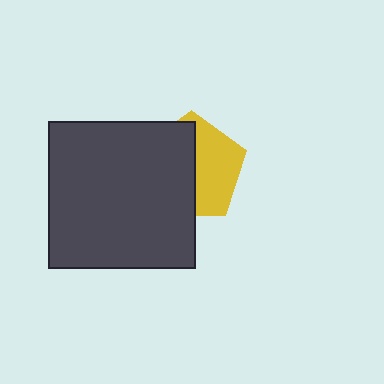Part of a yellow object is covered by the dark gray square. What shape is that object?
It is a pentagon.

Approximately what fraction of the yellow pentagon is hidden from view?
Roughly 54% of the yellow pentagon is hidden behind the dark gray square.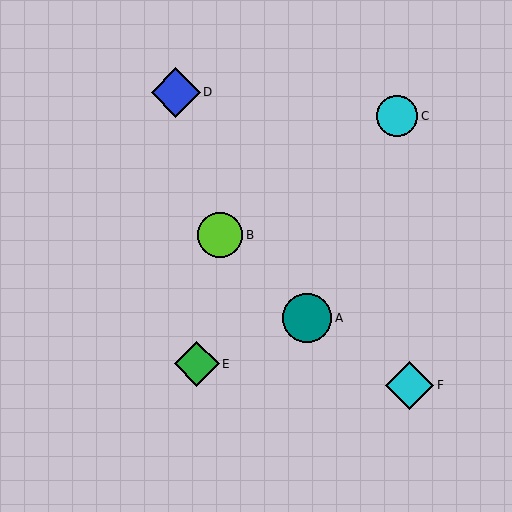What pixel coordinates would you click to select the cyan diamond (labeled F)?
Click at (410, 385) to select the cyan diamond F.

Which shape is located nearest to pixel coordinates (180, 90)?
The blue diamond (labeled D) at (176, 92) is nearest to that location.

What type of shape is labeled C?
Shape C is a cyan circle.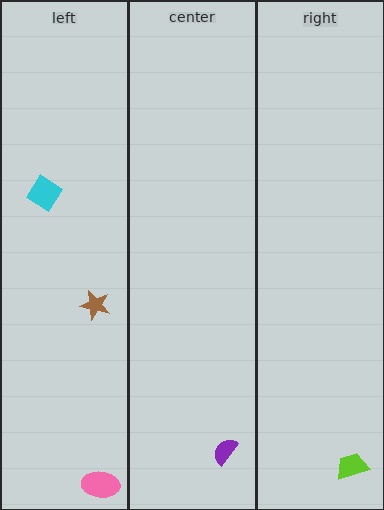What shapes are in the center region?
The purple semicircle.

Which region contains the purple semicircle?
The center region.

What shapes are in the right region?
The lime trapezoid.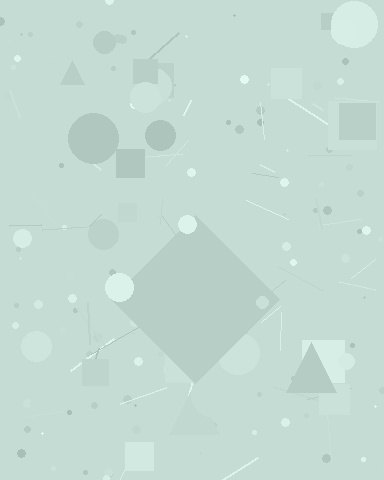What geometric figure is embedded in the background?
A diamond is embedded in the background.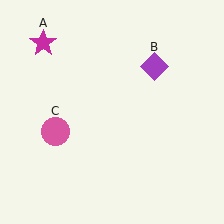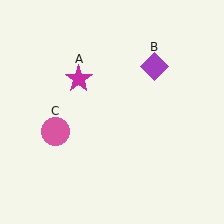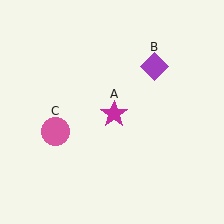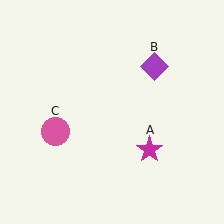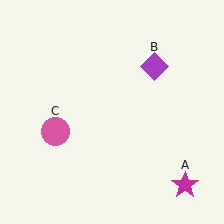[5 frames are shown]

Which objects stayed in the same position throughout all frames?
Purple diamond (object B) and pink circle (object C) remained stationary.